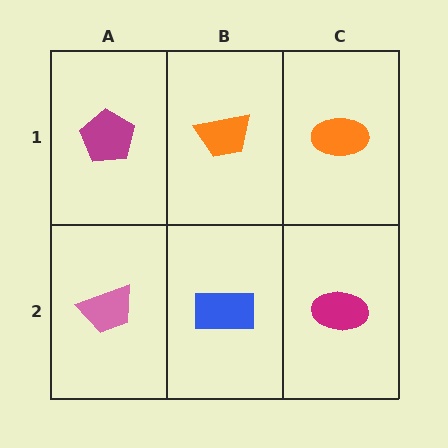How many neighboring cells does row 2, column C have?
2.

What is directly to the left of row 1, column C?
An orange trapezoid.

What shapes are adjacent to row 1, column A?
A pink trapezoid (row 2, column A), an orange trapezoid (row 1, column B).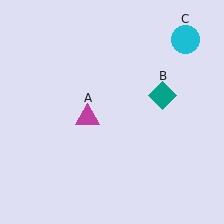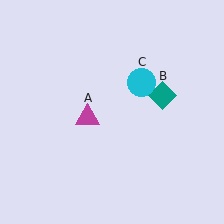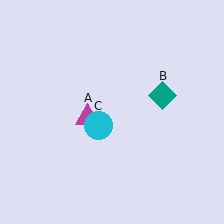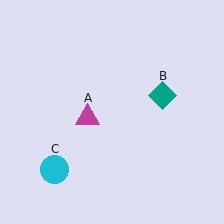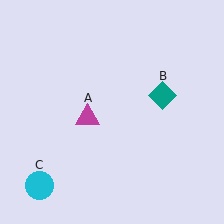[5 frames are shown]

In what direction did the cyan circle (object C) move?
The cyan circle (object C) moved down and to the left.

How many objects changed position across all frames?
1 object changed position: cyan circle (object C).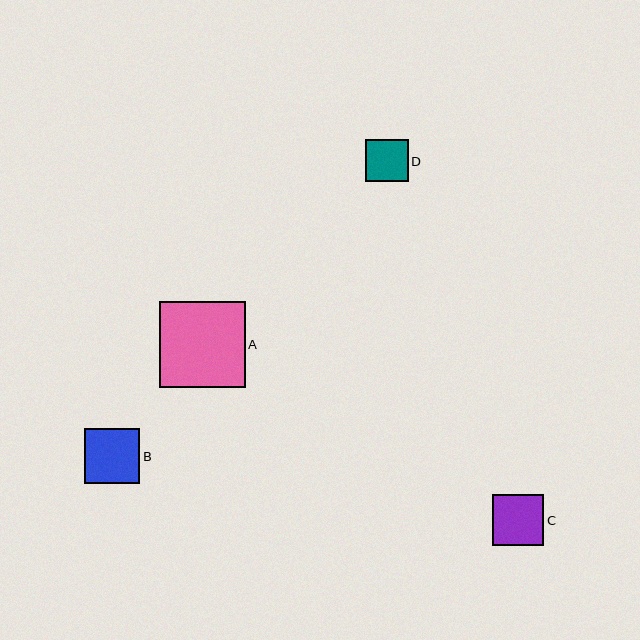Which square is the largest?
Square A is the largest with a size of approximately 86 pixels.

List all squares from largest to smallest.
From largest to smallest: A, B, C, D.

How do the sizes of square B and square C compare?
Square B and square C are approximately the same size.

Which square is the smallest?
Square D is the smallest with a size of approximately 43 pixels.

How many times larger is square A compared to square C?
Square A is approximately 1.7 times the size of square C.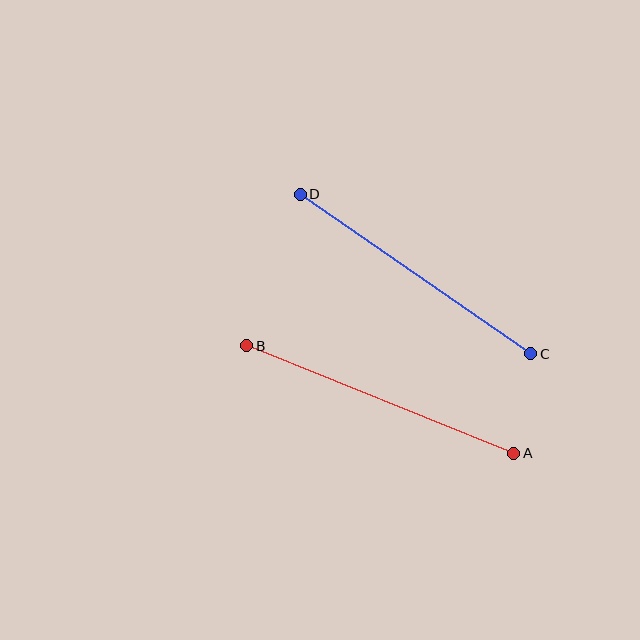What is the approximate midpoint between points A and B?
The midpoint is at approximately (380, 399) pixels.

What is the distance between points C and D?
The distance is approximately 280 pixels.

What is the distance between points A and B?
The distance is approximately 288 pixels.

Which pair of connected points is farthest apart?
Points A and B are farthest apart.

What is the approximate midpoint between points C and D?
The midpoint is at approximately (415, 274) pixels.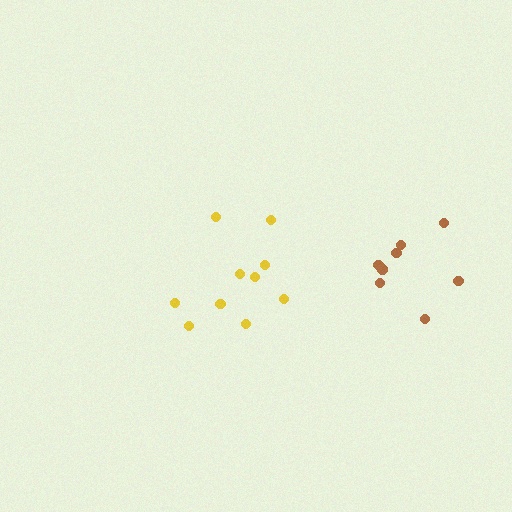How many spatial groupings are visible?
There are 2 spatial groupings.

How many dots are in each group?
Group 1: 10 dots, Group 2: 8 dots (18 total).